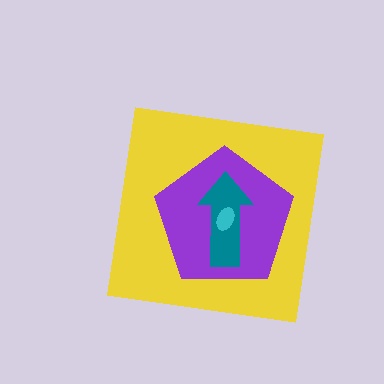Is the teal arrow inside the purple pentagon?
Yes.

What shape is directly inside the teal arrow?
The cyan ellipse.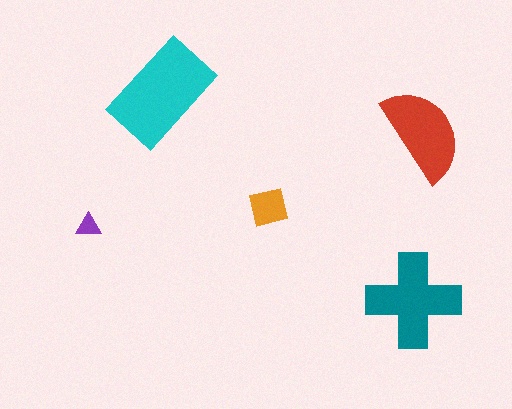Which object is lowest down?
The teal cross is bottommost.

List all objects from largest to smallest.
The cyan rectangle, the teal cross, the red semicircle, the orange square, the purple triangle.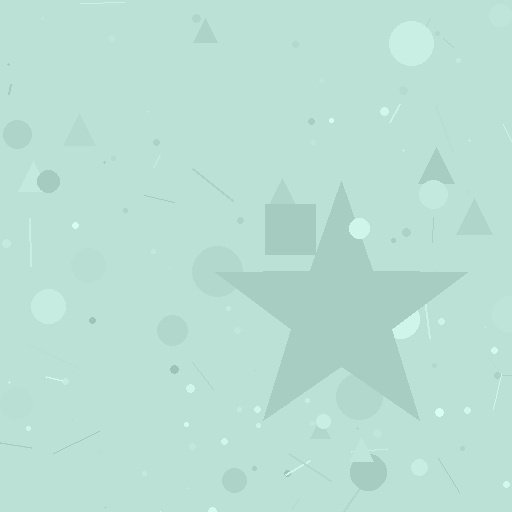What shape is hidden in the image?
A star is hidden in the image.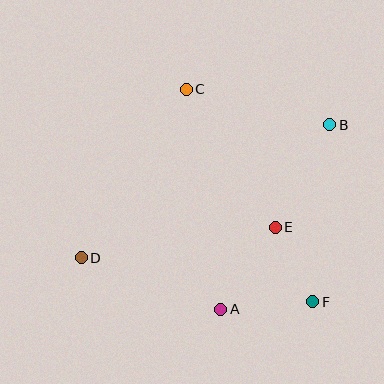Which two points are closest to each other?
Points E and F are closest to each other.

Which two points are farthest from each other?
Points B and D are farthest from each other.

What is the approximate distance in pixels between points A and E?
The distance between A and E is approximately 99 pixels.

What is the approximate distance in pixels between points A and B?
The distance between A and B is approximately 214 pixels.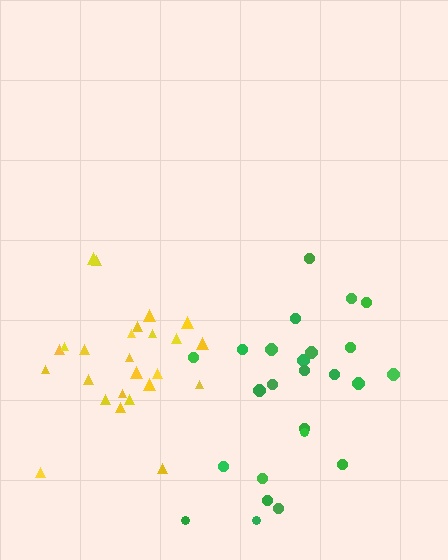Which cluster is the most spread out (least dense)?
Green.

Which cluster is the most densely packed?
Yellow.